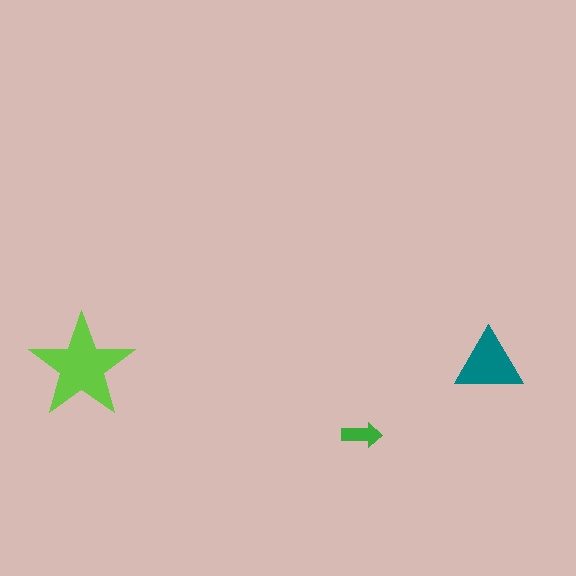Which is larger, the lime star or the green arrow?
The lime star.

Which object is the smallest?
The green arrow.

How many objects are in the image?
There are 3 objects in the image.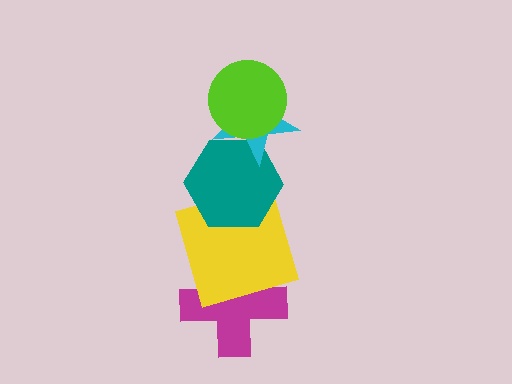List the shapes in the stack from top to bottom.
From top to bottom: the lime circle, the cyan star, the teal hexagon, the yellow square, the magenta cross.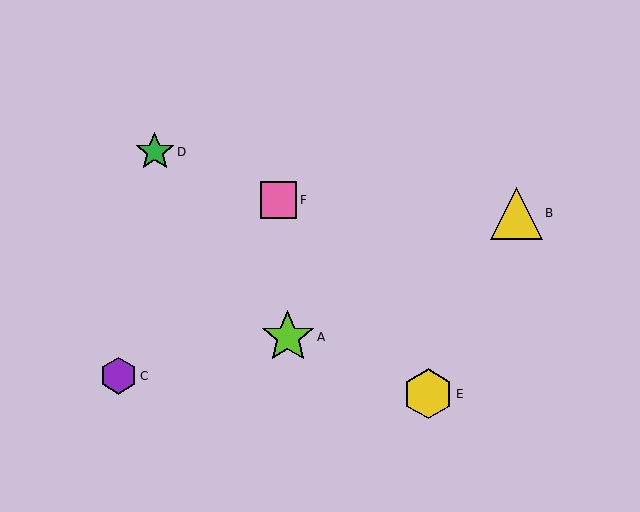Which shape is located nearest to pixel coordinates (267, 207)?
The pink square (labeled F) at (279, 200) is nearest to that location.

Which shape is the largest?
The lime star (labeled A) is the largest.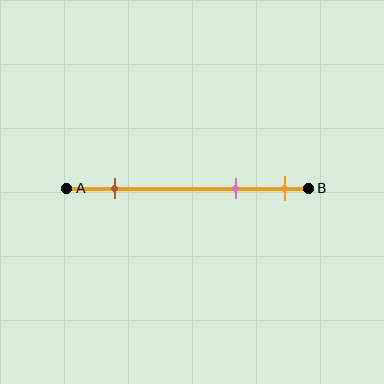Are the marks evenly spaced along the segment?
No, the marks are not evenly spaced.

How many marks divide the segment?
There are 3 marks dividing the segment.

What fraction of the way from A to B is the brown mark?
The brown mark is approximately 20% (0.2) of the way from A to B.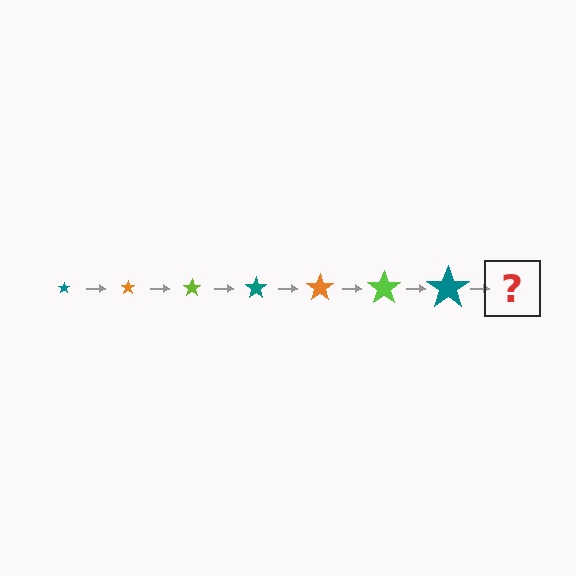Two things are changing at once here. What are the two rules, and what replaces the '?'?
The two rules are that the star grows larger each step and the color cycles through teal, orange, and lime. The '?' should be an orange star, larger than the previous one.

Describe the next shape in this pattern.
It should be an orange star, larger than the previous one.